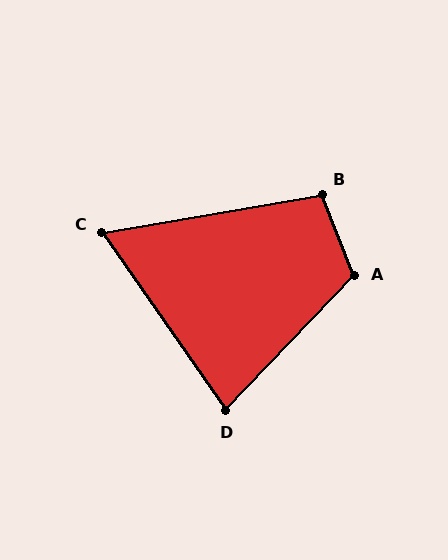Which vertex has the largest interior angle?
A, at approximately 115 degrees.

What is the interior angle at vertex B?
Approximately 102 degrees (obtuse).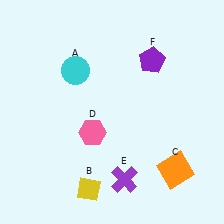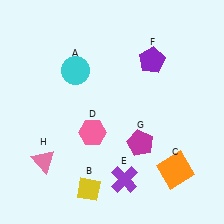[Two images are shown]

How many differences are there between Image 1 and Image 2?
There are 2 differences between the two images.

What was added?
A magenta pentagon (G), a pink triangle (H) were added in Image 2.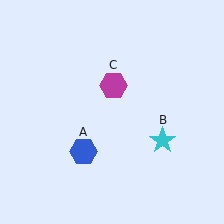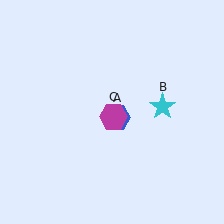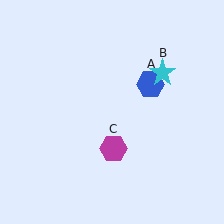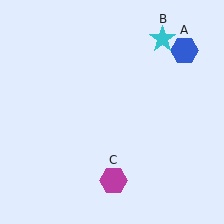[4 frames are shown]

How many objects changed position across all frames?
3 objects changed position: blue hexagon (object A), cyan star (object B), magenta hexagon (object C).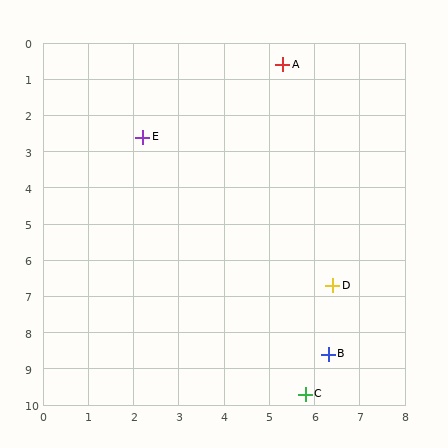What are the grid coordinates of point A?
Point A is at approximately (5.3, 0.6).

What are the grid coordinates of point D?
Point D is at approximately (6.4, 6.7).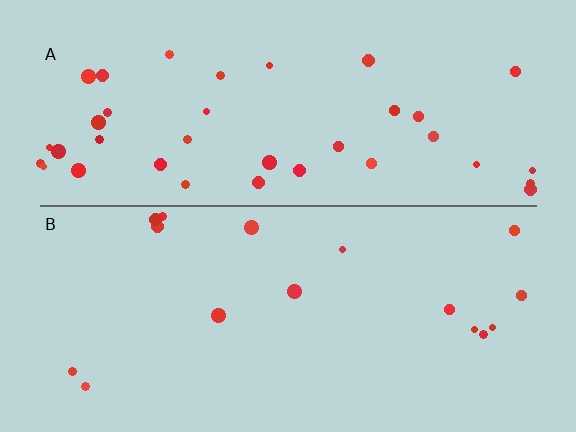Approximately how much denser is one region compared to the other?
Approximately 2.3× — region A over region B.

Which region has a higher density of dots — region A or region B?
A (the top).